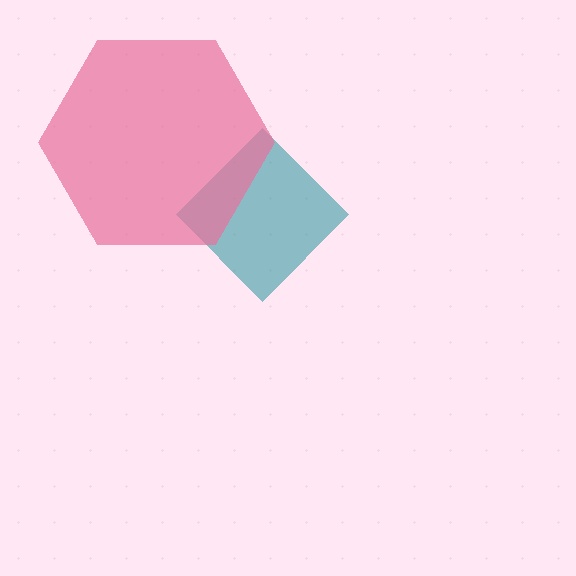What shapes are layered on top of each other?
The layered shapes are: a teal diamond, a pink hexagon.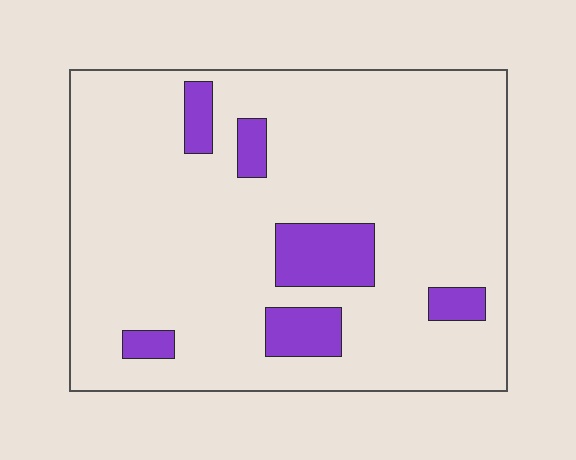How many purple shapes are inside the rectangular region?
6.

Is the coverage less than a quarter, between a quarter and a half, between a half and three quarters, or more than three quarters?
Less than a quarter.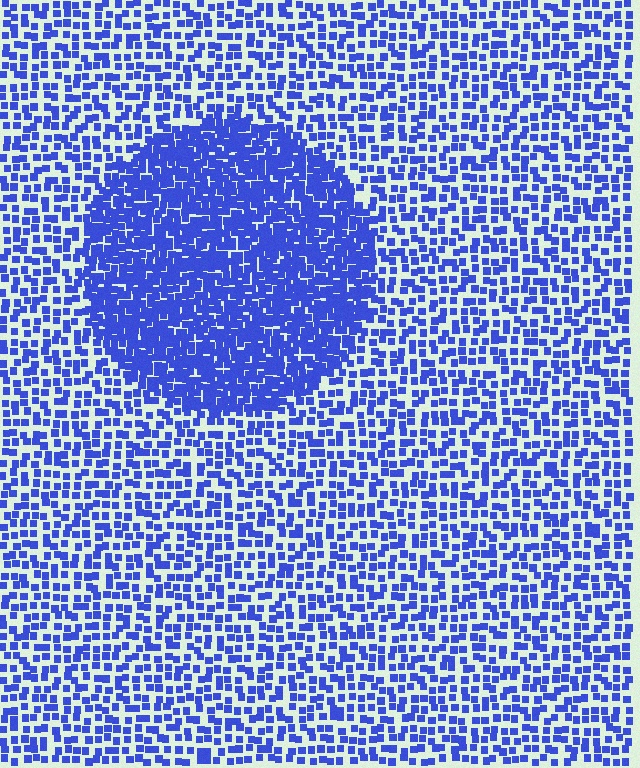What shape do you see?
I see a circle.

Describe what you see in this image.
The image contains small blue elements arranged at two different densities. A circle-shaped region is visible where the elements are more densely packed than the surrounding area.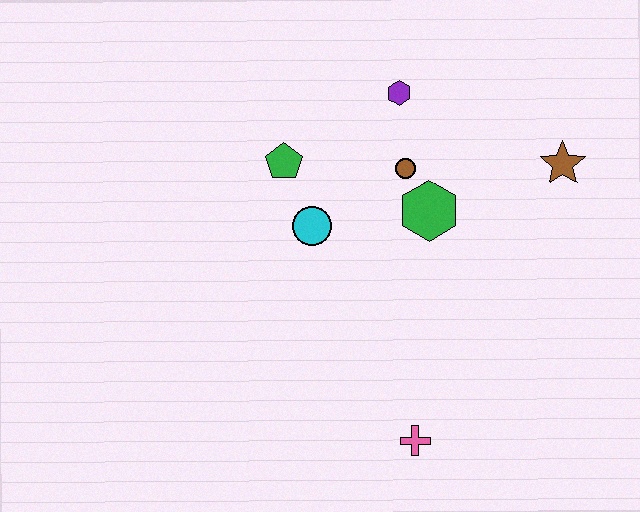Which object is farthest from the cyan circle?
The brown star is farthest from the cyan circle.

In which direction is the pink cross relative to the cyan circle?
The pink cross is below the cyan circle.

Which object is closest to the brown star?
The green hexagon is closest to the brown star.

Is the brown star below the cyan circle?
No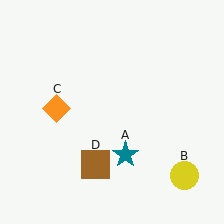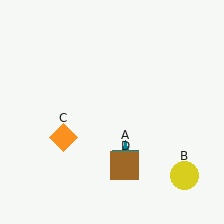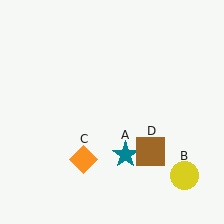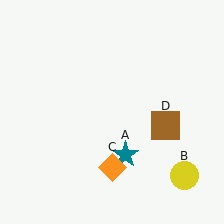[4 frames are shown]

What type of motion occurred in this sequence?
The orange diamond (object C), brown square (object D) rotated counterclockwise around the center of the scene.